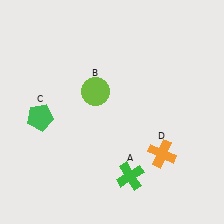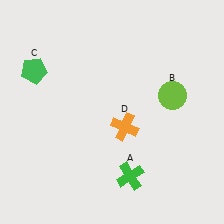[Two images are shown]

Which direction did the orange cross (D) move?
The orange cross (D) moved left.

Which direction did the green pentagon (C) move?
The green pentagon (C) moved up.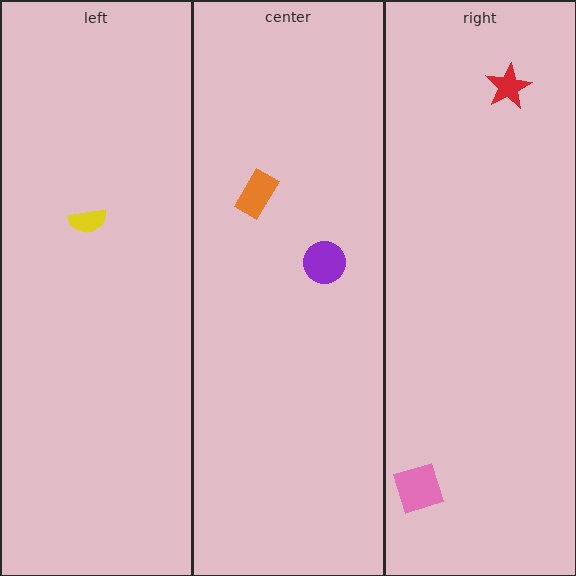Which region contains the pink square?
The right region.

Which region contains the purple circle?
The center region.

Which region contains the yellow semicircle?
The left region.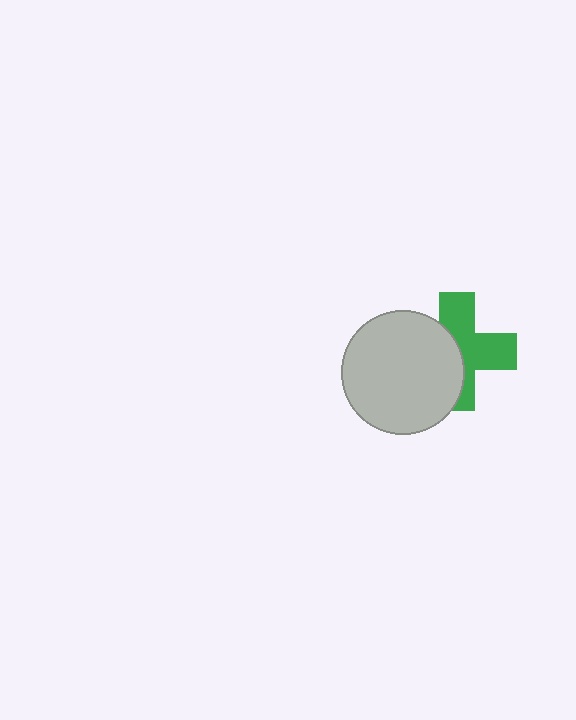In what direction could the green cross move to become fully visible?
The green cross could move right. That would shift it out from behind the light gray circle entirely.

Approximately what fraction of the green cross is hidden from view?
Roughly 44% of the green cross is hidden behind the light gray circle.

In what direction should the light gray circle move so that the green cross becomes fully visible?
The light gray circle should move left. That is the shortest direction to clear the overlap and leave the green cross fully visible.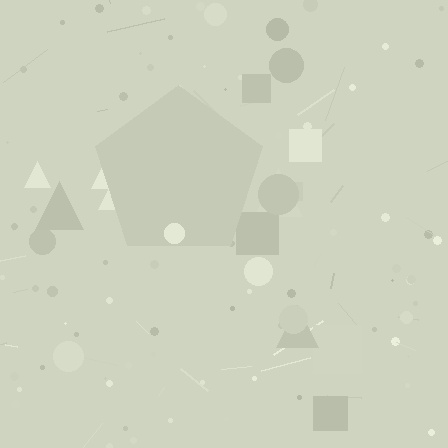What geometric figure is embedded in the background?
A pentagon is embedded in the background.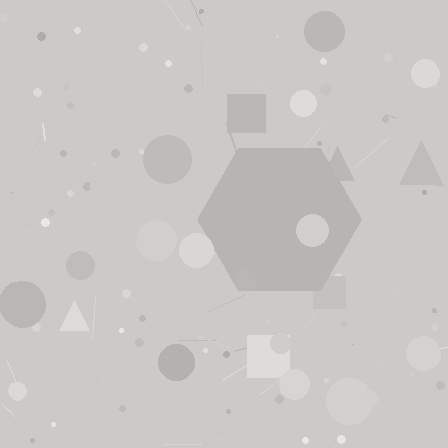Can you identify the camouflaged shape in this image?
The camouflaged shape is a hexagon.